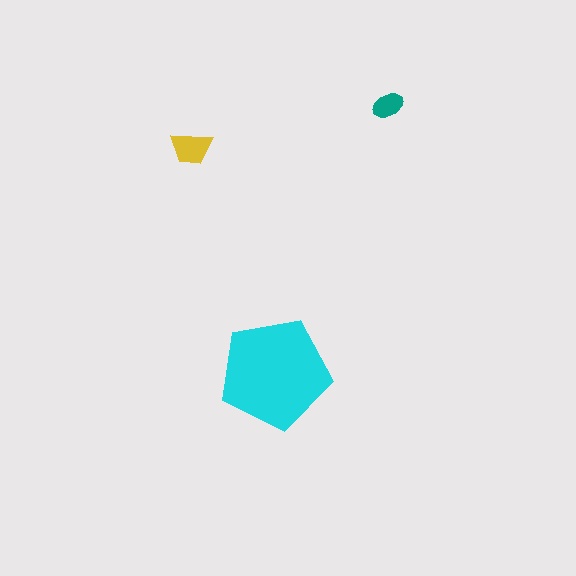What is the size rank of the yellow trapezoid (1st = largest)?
2nd.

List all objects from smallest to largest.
The teal ellipse, the yellow trapezoid, the cyan pentagon.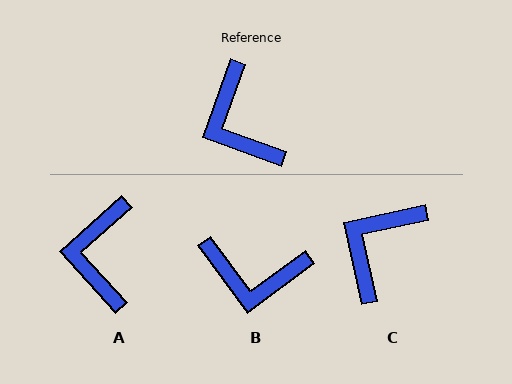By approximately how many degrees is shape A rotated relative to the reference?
Approximately 28 degrees clockwise.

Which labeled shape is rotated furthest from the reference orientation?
C, about 58 degrees away.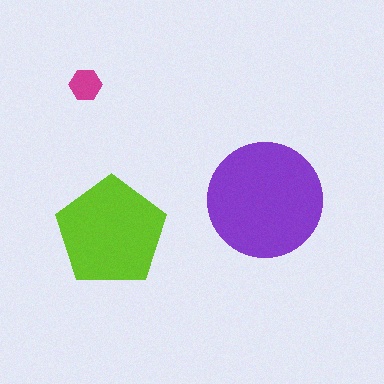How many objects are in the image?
There are 3 objects in the image.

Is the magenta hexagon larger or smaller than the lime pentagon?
Smaller.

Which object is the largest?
The purple circle.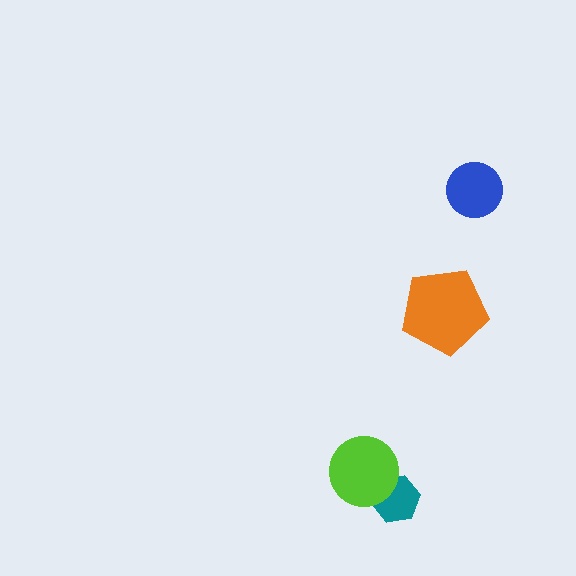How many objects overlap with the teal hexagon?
1 object overlaps with the teal hexagon.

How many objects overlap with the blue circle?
0 objects overlap with the blue circle.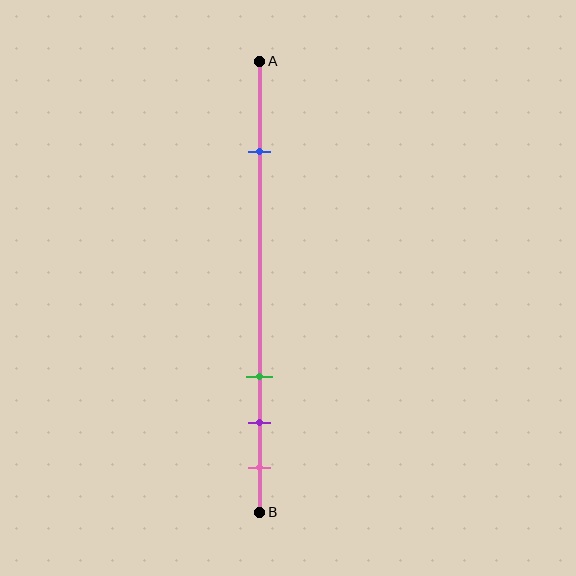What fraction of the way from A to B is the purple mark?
The purple mark is approximately 80% (0.8) of the way from A to B.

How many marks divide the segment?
There are 4 marks dividing the segment.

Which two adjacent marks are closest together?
The purple and pink marks are the closest adjacent pair.